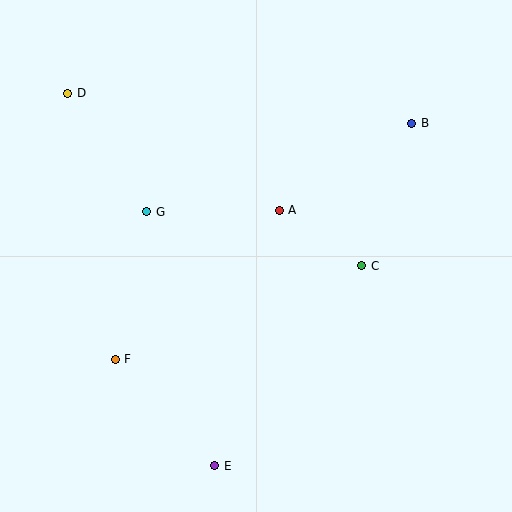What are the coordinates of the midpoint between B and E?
The midpoint between B and E is at (313, 294).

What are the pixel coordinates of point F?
Point F is at (115, 359).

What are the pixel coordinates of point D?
Point D is at (68, 93).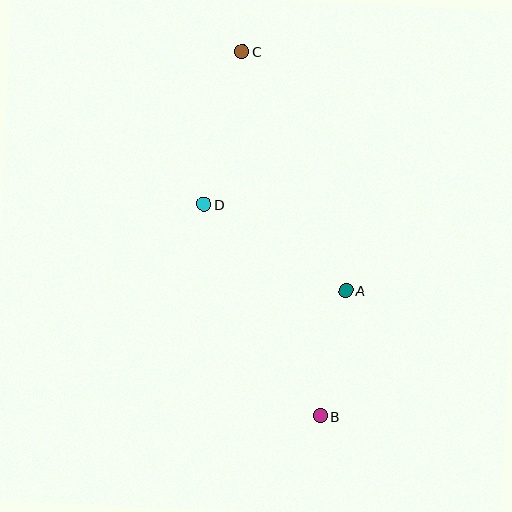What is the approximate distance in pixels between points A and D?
The distance between A and D is approximately 166 pixels.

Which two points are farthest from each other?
Points B and C are farthest from each other.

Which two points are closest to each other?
Points A and B are closest to each other.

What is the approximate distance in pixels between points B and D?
The distance between B and D is approximately 241 pixels.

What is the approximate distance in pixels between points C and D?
The distance between C and D is approximately 158 pixels.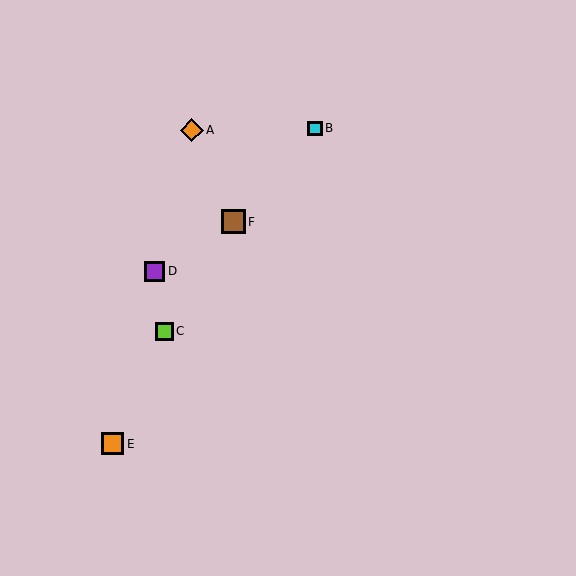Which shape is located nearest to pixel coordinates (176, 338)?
The lime square (labeled C) at (164, 331) is nearest to that location.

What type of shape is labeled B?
Shape B is a cyan square.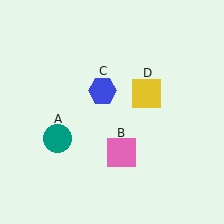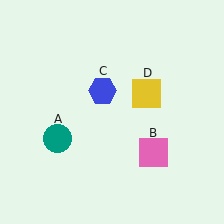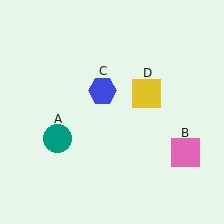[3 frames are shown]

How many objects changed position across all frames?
1 object changed position: pink square (object B).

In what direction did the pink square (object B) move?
The pink square (object B) moved right.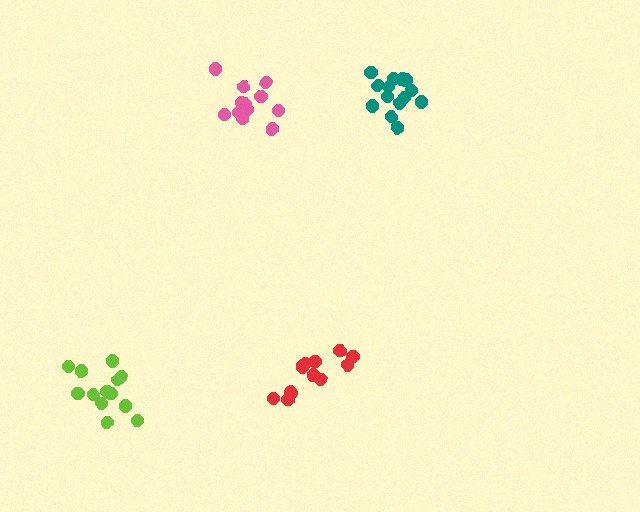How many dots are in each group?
Group 1: 12 dots, Group 2: 14 dots, Group 3: 13 dots, Group 4: 14 dots (53 total).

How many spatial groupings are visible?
There are 4 spatial groupings.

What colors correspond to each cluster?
The clusters are colored: pink, teal, red, lime.